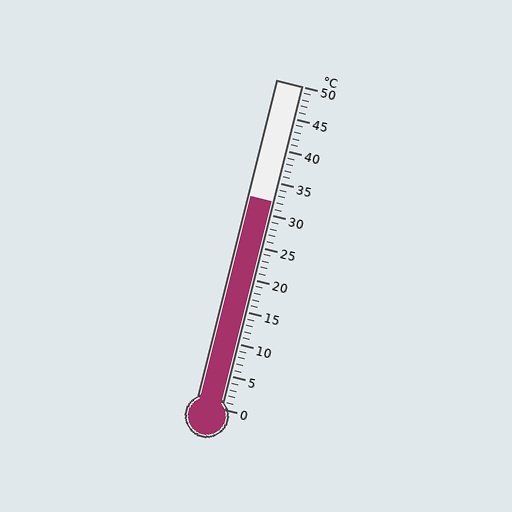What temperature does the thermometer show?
The thermometer shows approximately 32°C.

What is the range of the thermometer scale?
The thermometer scale ranges from 0°C to 50°C.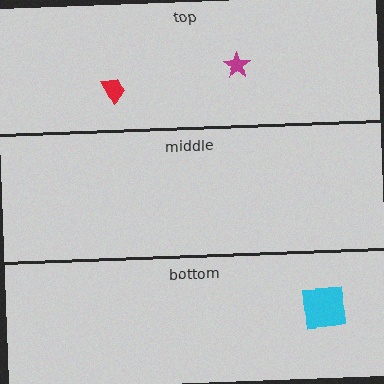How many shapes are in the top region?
2.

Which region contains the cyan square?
The bottom region.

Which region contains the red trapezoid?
The top region.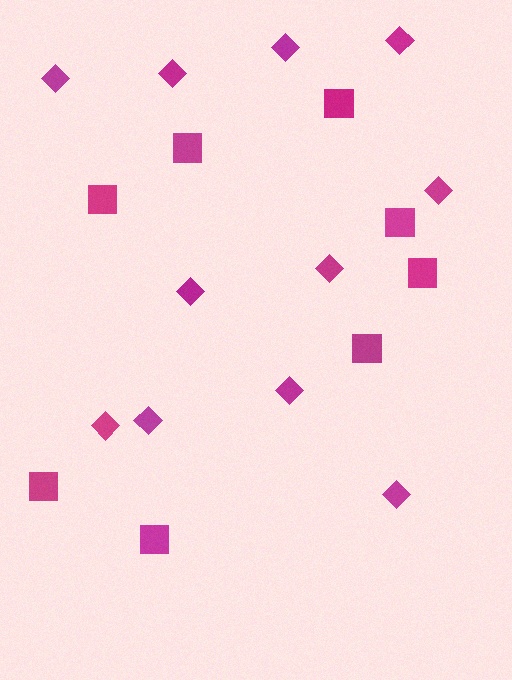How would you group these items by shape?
There are 2 groups: one group of diamonds (11) and one group of squares (8).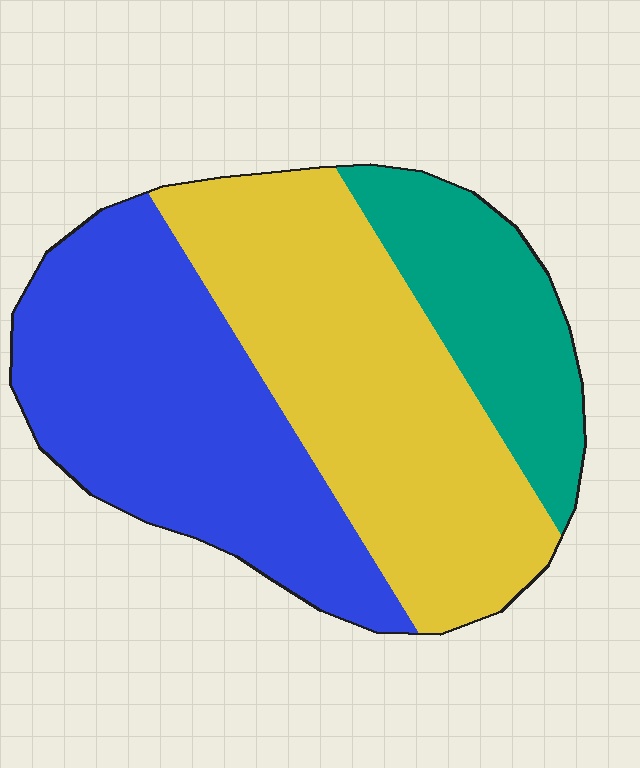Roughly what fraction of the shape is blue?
Blue covers about 40% of the shape.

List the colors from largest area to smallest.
From largest to smallest: yellow, blue, teal.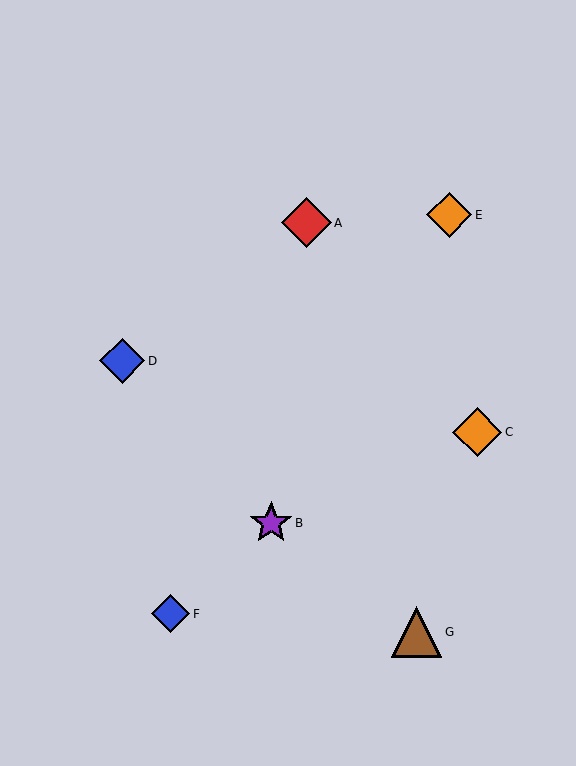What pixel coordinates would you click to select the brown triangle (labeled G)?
Click at (417, 632) to select the brown triangle G.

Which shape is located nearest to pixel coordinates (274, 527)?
The purple star (labeled B) at (271, 523) is nearest to that location.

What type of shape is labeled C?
Shape C is an orange diamond.